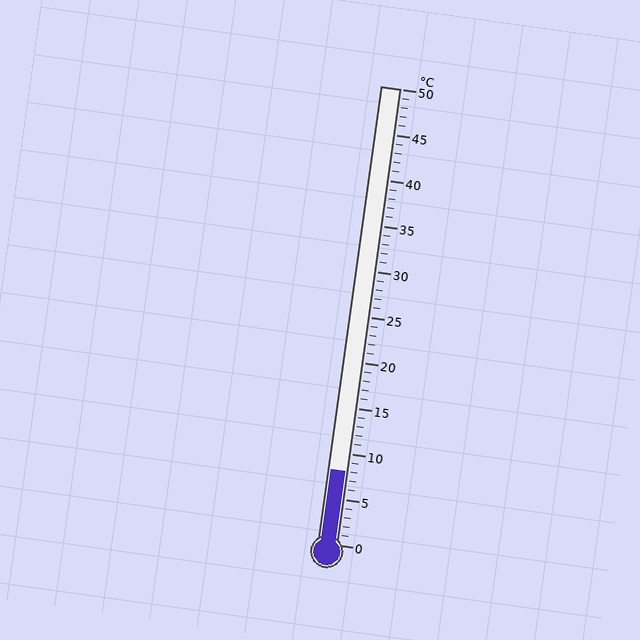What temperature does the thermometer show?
The thermometer shows approximately 8°C.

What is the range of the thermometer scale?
The thermometer scale ranges from 0°C to 50°C.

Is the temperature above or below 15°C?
The temperature is below 15°C.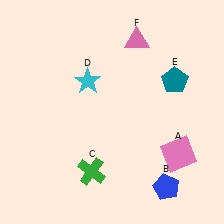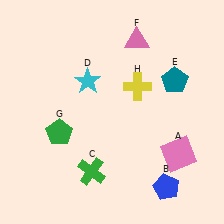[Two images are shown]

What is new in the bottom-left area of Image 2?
A green pentagon (G) was added in the bottom-left area of Image 2.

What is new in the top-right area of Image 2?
A yellow cross (H) was added in the top-right area of Image 2.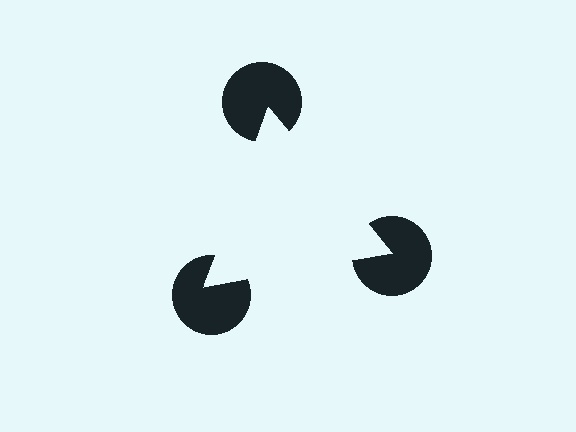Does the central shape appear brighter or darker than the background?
It typically appears slightly brighter than the background, even though no actual brightness change is drawn.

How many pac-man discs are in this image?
There are 3 — one at each vertex of the illusory triangle.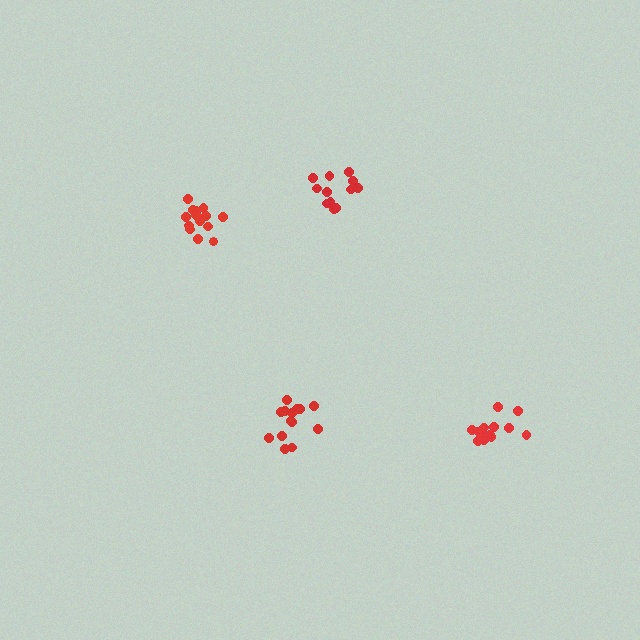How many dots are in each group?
Group 1: 14 dots, Group 2: 14 dots, Group 3: 12 dots, Group 4: 14 dots (54 total).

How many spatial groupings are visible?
There are 4 spatial groupings.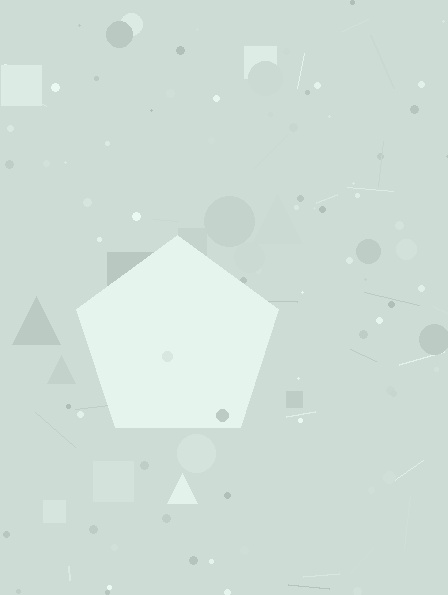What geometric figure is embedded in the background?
A pentagon is embedded in the background.